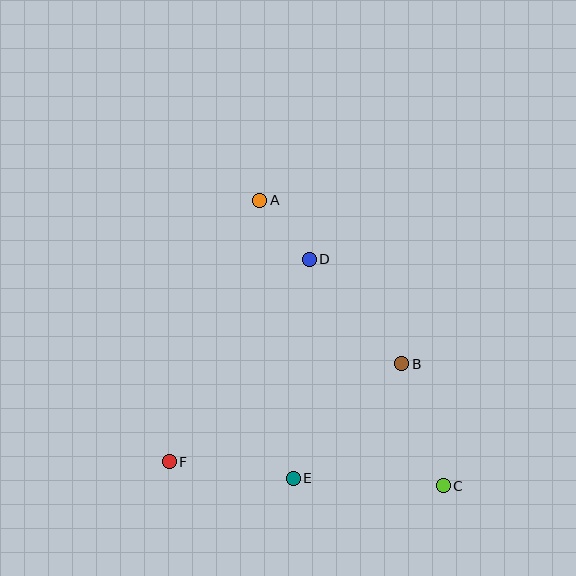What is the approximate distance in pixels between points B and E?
The distance between B and E is approximately 158 pixels.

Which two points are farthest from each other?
Points A and C are farthest from each other.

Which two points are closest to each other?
Points A and D are closest to each other.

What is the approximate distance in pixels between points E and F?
The distance between E and F is approximately 125 pixels.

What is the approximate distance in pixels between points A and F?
The distance between A and F is approximately 276 pixels.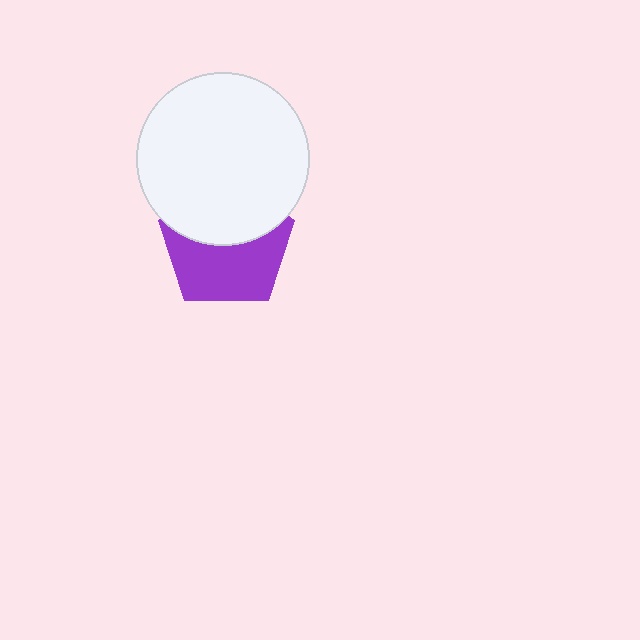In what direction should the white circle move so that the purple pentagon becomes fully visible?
The white circle should move up. That is the shortest direction to clear the overlap and leave the purple pentagon fully visible.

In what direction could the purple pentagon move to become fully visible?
The purple pentagon could move down. That would shift it out from behind the white circle entirely.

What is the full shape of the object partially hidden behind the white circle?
The partially hidden object is a purple pentagon.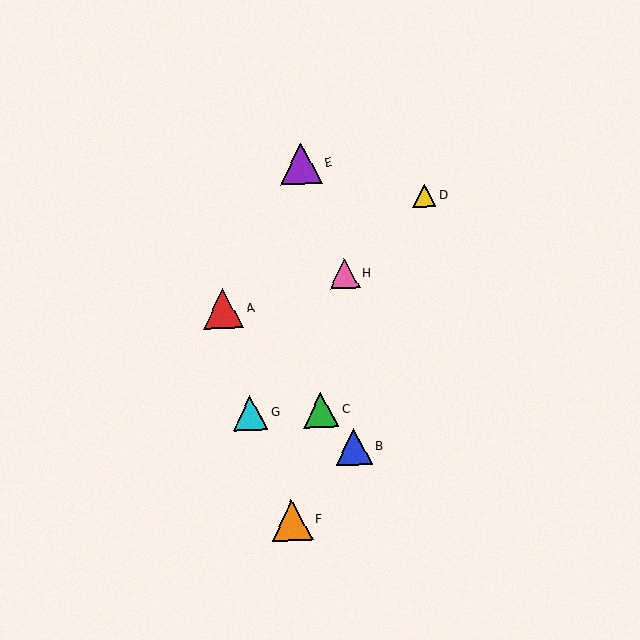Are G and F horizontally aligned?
No, G is at y≈413 and F is at y≈520.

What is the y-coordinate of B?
Object B is at y≈447.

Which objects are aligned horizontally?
Objects C, G are aligned horizontally.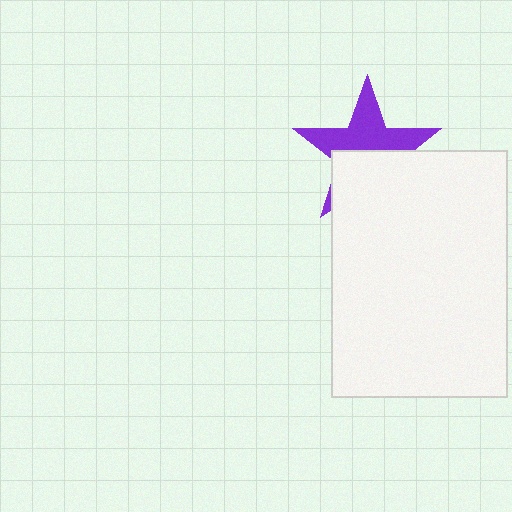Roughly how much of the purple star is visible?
About half of it is visible (roughly 53%).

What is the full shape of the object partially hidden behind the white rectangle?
The partially hidden object is a purple star.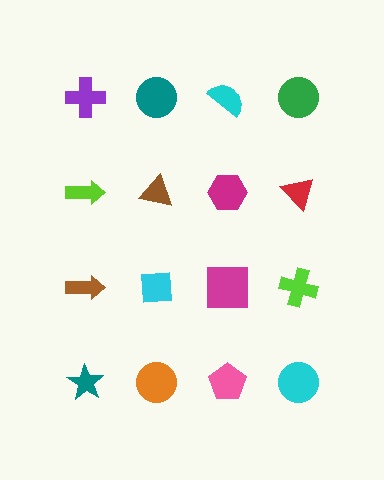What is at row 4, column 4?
A cyan circle.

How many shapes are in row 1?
4 shapes.